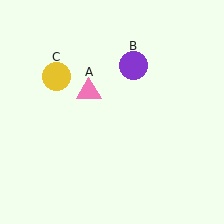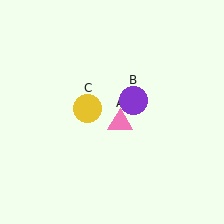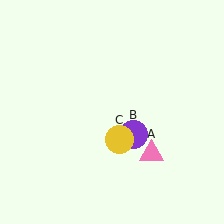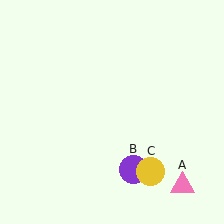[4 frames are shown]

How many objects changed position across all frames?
3 objects changed position: pink triangle (object A), purple circle (object B), yellow circle (object C).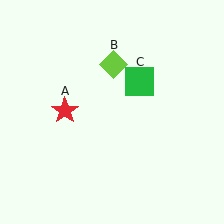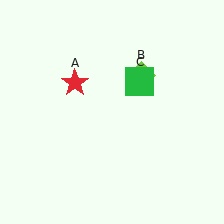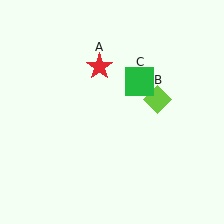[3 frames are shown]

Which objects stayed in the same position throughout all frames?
Green square (object C) remained stationary.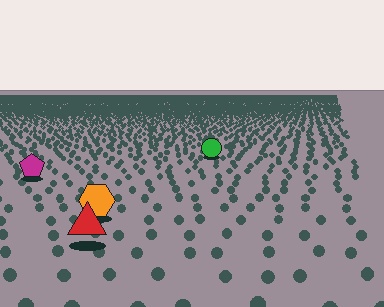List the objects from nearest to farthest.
From nearest to farthest: the red triangle, the orange hexagon, the magenta pentagon, the green circle.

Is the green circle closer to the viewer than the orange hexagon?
No. The orange hexagon is closer — you can tell from the texture gradient: the ground texture is coarser near it.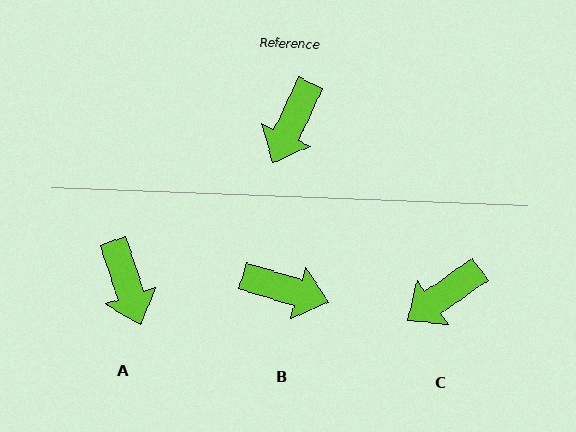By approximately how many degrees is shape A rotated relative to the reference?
Approximately 44 degrees counter-clockwise.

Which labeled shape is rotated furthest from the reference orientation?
B, about 99 degrees away.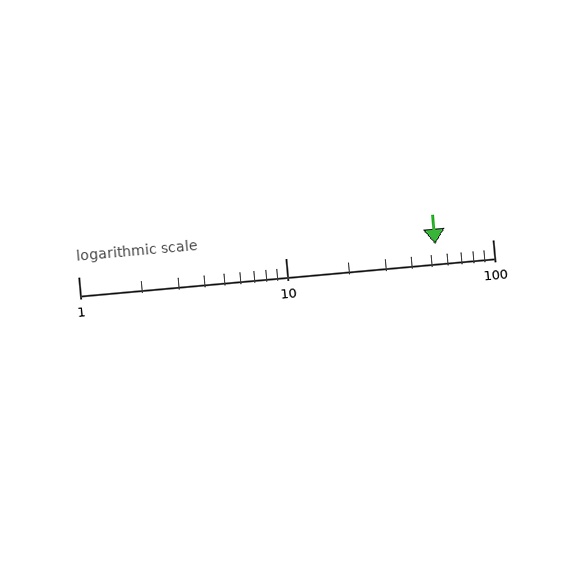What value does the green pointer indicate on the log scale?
The pointer indicates approximately 53.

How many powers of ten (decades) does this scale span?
The scale spans 2 decades, from 1 to 100.